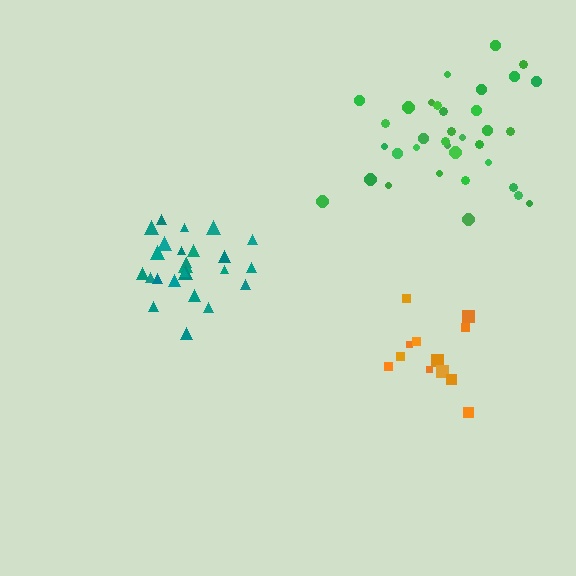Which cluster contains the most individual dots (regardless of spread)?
Green (35).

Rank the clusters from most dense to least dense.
teal, green, orange.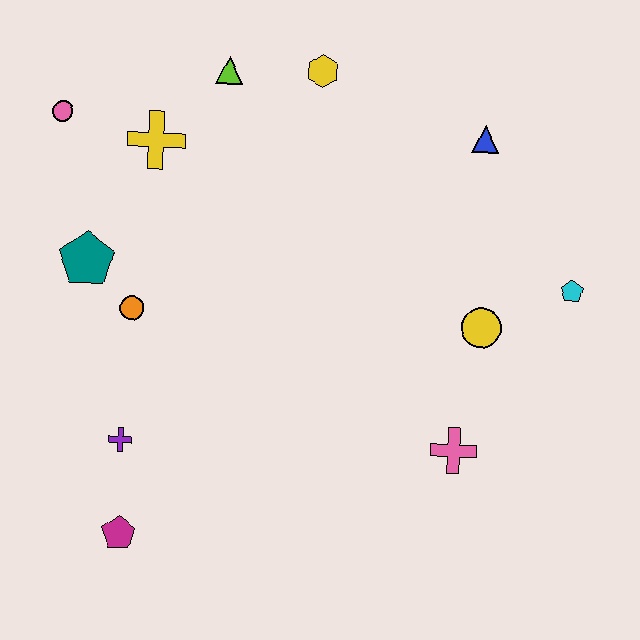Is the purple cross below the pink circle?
Yes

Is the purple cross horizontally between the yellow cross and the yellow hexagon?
No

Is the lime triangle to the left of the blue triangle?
Yes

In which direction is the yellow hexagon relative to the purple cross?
The yellow hexagon is above the purple cross.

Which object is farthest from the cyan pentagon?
The pink circle is farthest from the cyan pentagon.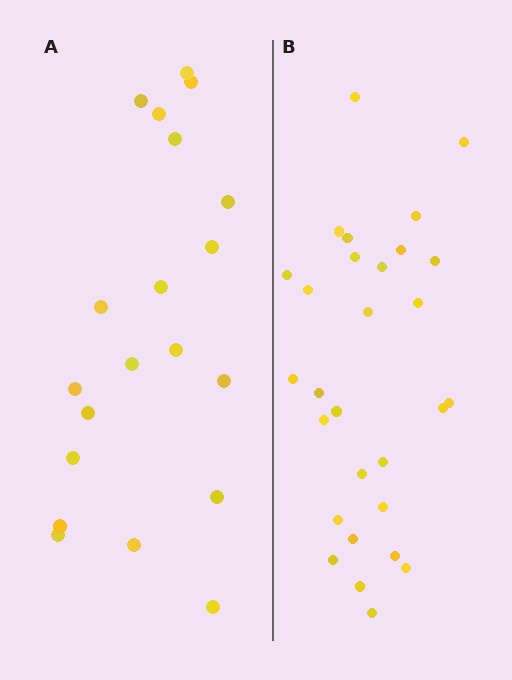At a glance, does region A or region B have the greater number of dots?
Region B (the right region) has more dots.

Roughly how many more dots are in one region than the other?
Region B has roughly 8 or so more dots than region A.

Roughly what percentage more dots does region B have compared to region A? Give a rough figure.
About 45% more.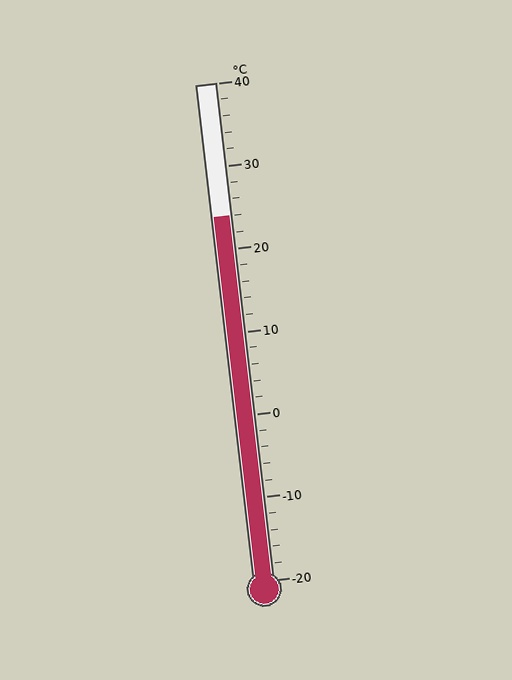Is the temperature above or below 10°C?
The temperature is above 10°C.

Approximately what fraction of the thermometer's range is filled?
The thermometer is filled to approximately 75% of its range.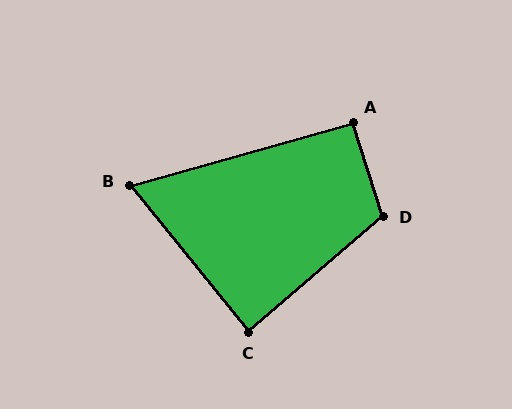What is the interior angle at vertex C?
Approximately 88 degrees (approximately right).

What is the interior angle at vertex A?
Approximately 92 degrees (approximately right).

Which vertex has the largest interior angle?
D, at approximately 113 degrees.